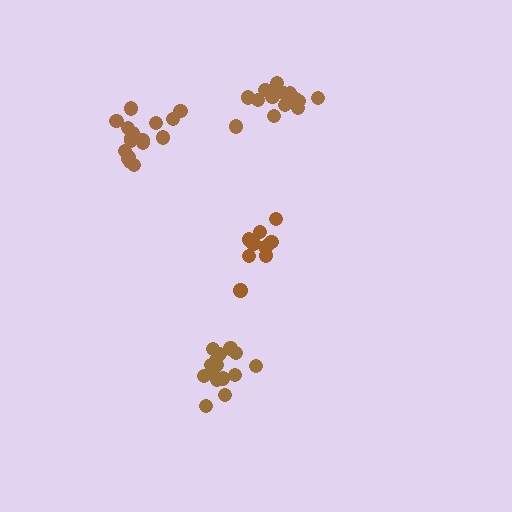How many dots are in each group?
Group 1: 16 dots, Group 2: 18 dots, Group 3: 16 dots, Group 4: 12 dots (62 total).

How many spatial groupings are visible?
There are 4 spatial groupings.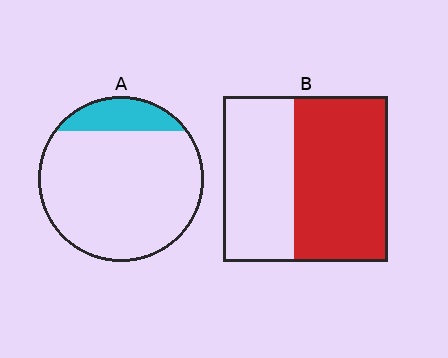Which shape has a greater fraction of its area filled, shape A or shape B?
Shape B.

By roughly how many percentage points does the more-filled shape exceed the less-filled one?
By roughly 40 percentage points (B over A).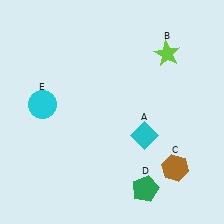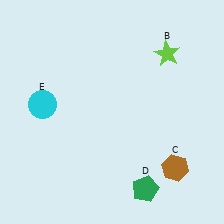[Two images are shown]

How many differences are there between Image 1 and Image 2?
There is 1 difference between the two images.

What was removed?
The cyan diamond (A) was removed in Image 2.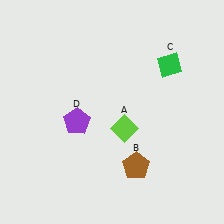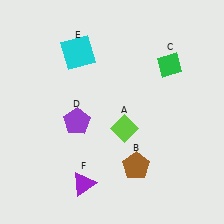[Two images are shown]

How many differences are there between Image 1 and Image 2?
There are 2 differences between the two images.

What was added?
A cyan square (E), a purple triangle (F) were added in Image 2.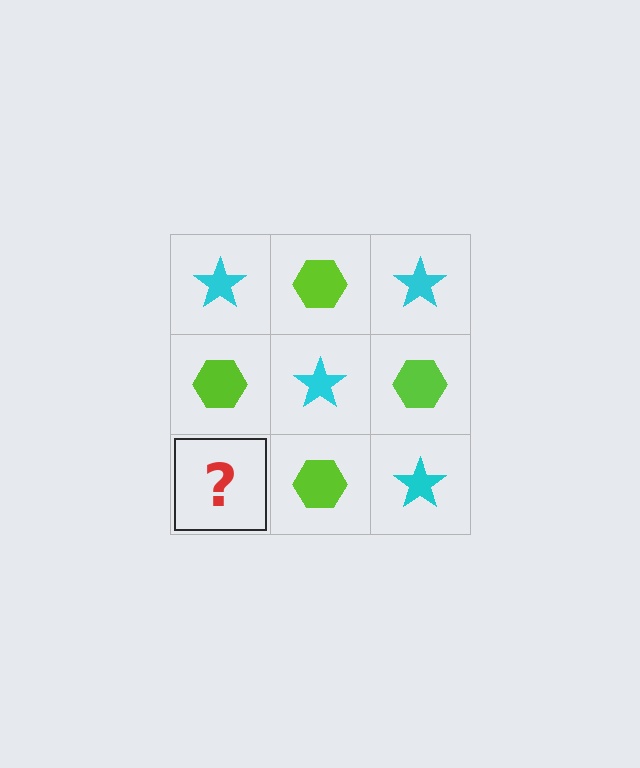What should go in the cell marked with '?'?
The missing cell should contain a cyan star.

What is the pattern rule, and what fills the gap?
The rule is that it alternates cyan star and lime hexagon in a checkerboard pattern. The gap should be filled with a cyan star.